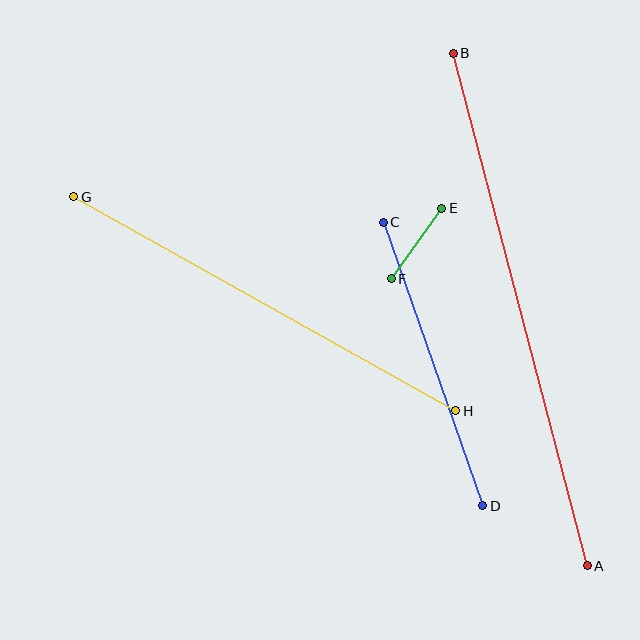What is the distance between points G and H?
The distance is approximately 438 pixels.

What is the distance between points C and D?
The distance is approximately 300 pixels.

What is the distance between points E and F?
The distance is approximately 87 pixels.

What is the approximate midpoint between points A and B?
The midpoint is at approximately (520, 310) pixels.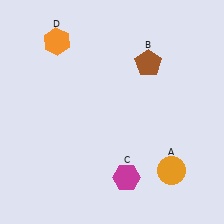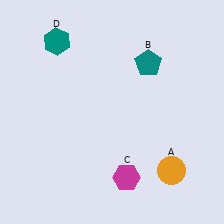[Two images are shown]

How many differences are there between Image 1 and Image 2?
There are 2 differences between the two images.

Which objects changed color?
B changed from brown to teal. D changed from orange to teal.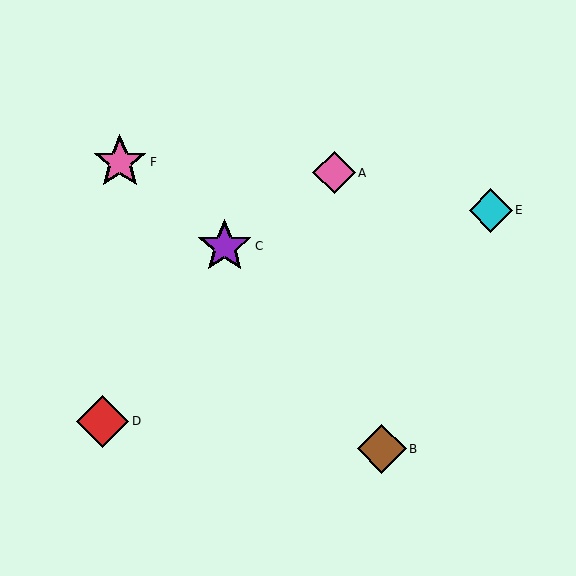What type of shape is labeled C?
Shape C is a purple star.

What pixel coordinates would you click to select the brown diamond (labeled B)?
Click at (382, 449) to select the brown diamond B.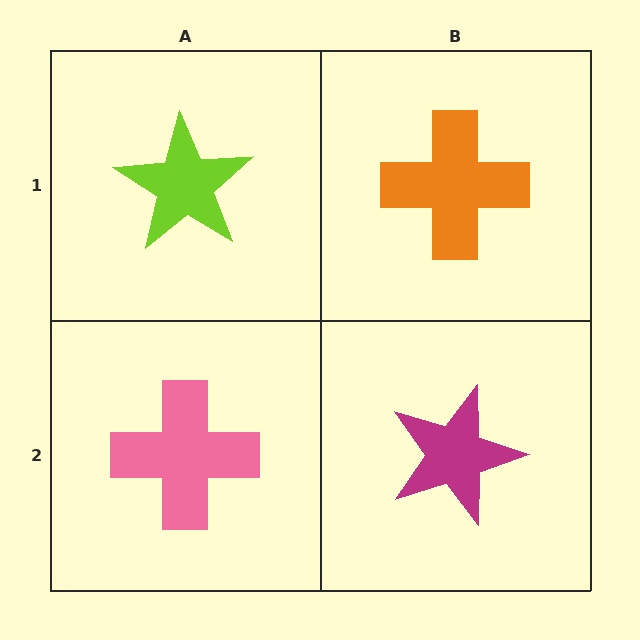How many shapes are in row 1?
2 shapes.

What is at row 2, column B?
A magenta star.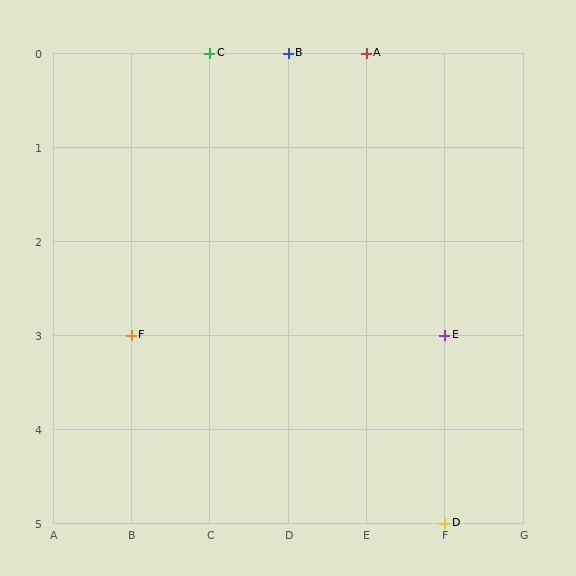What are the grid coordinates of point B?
Point B is at grid coordinates (D, 0).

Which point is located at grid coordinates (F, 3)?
Point E is at (F, 3).